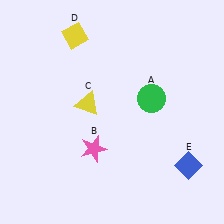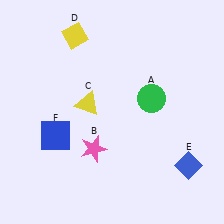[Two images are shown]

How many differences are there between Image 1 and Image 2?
There is 1 difference between the two images.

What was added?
A blue square (F) was added in Image 2.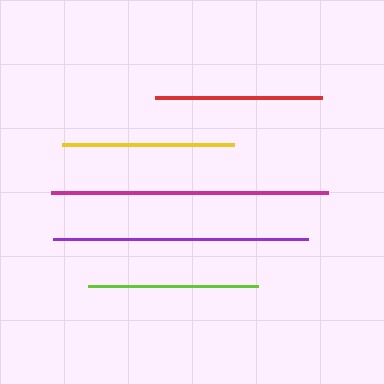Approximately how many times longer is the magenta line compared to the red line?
The magenta line is approximately 1.7 times the length of the red line.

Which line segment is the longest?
The magenta line is the longest at approximately 277 pixels.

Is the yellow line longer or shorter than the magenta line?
The magenta line is longer than the yellow line.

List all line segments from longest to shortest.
From longest to shortest: magenta, purple, yellow, lime, red.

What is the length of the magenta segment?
The magenta segment is approximately 277 pixels long.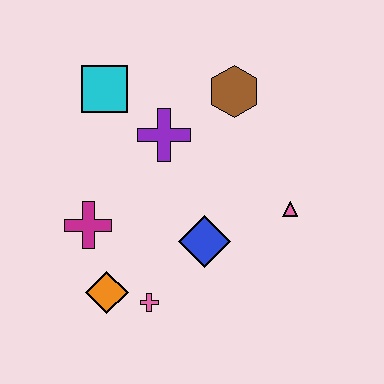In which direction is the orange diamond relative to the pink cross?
The orange diamond is to the left of the pink cross.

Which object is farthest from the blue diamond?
The cyan square is farthest from the blue diamond.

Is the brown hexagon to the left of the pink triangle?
Yes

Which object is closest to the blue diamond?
The pink cross is closest to the blue diamond.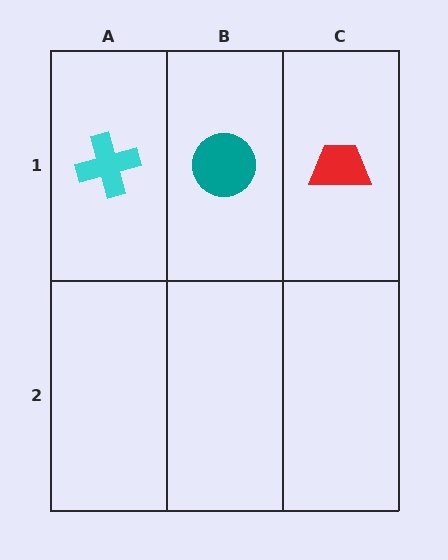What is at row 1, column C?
A red trapezoid.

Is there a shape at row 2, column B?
No, that cell is empty.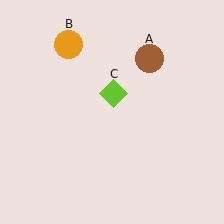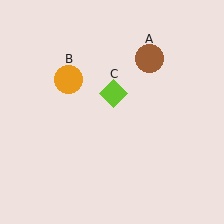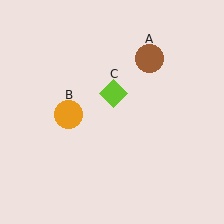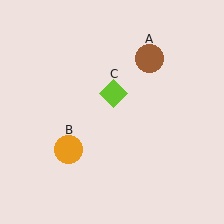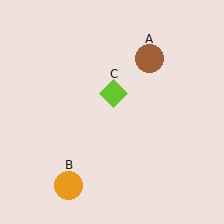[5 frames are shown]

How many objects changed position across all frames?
1 object changed position: orange circle (object B).